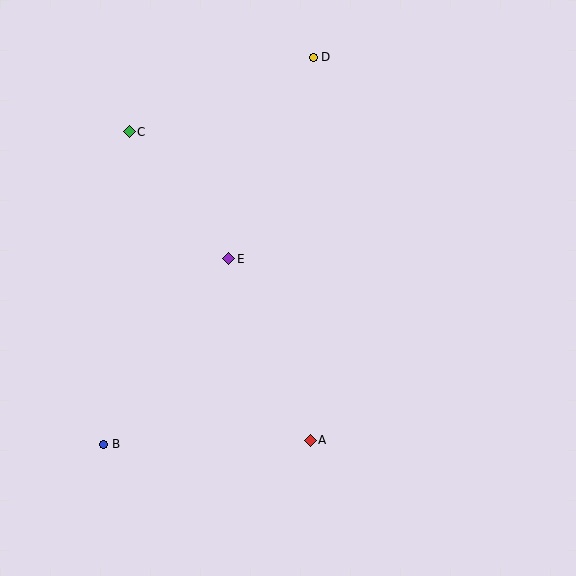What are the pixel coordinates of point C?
Point C is at (129, 132).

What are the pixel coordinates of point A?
Point A is at (310, 440).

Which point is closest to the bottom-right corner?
Point A is closest to the bottom-right corner.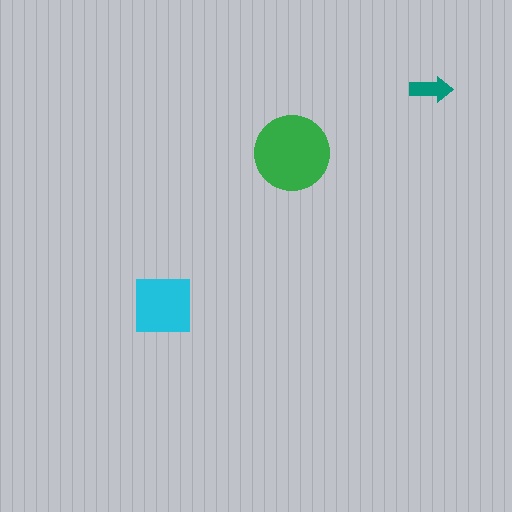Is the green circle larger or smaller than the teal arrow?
Larger.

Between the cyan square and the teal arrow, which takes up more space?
The cyan square.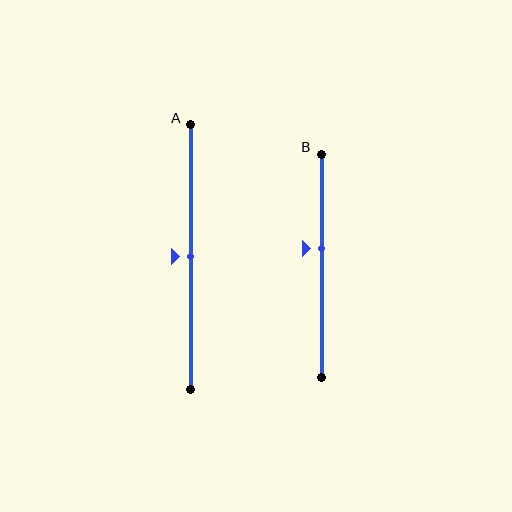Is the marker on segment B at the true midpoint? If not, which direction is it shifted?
No, the marker on segment B is shifted upward by about 8% of the segment length.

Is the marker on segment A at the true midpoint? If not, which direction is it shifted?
Yes, the marker on segment A is at the true midpoint.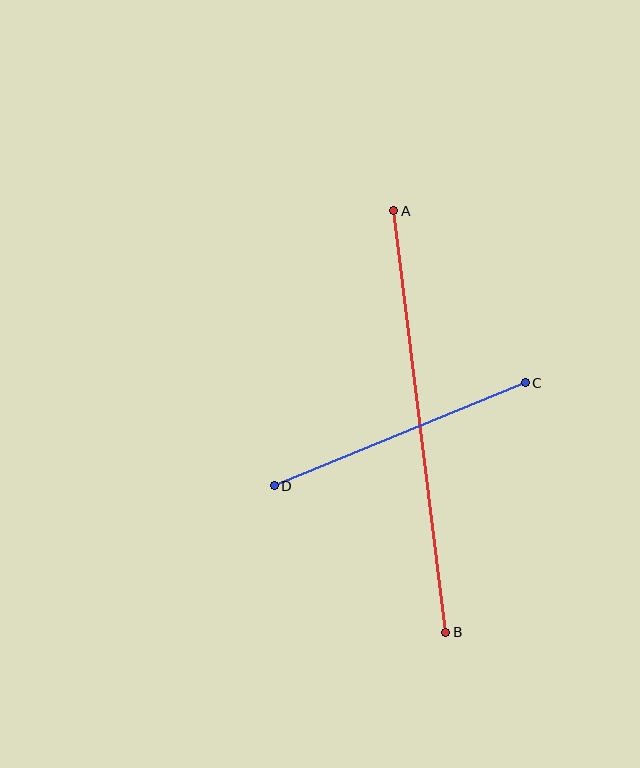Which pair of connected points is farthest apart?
Points A and B are farthest apart.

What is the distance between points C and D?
The distance is approximately 272 pixels.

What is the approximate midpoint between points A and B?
The midpoint is at approximately (420, 421) pixels.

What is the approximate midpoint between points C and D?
The midpoint is at approximately (400, 434) pixels.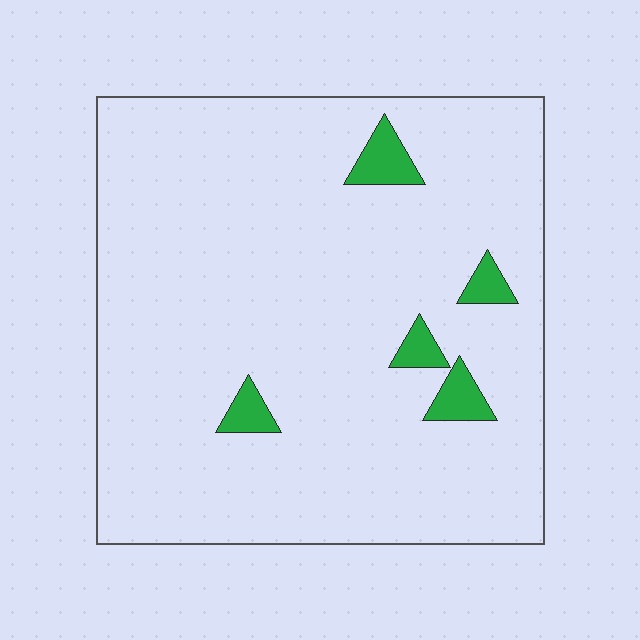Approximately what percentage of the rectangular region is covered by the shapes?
Approximately 5%.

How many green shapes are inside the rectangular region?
5.